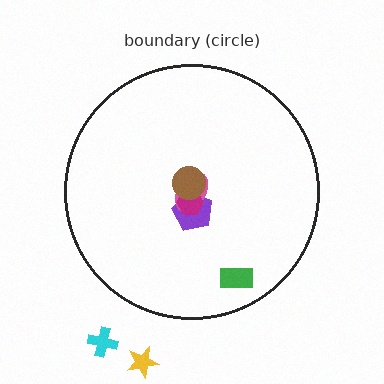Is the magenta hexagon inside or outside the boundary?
Inside.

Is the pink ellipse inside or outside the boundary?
Inside.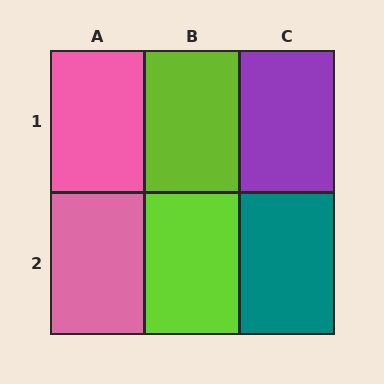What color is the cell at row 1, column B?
Lime.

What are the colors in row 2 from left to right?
Pink, lime, teal.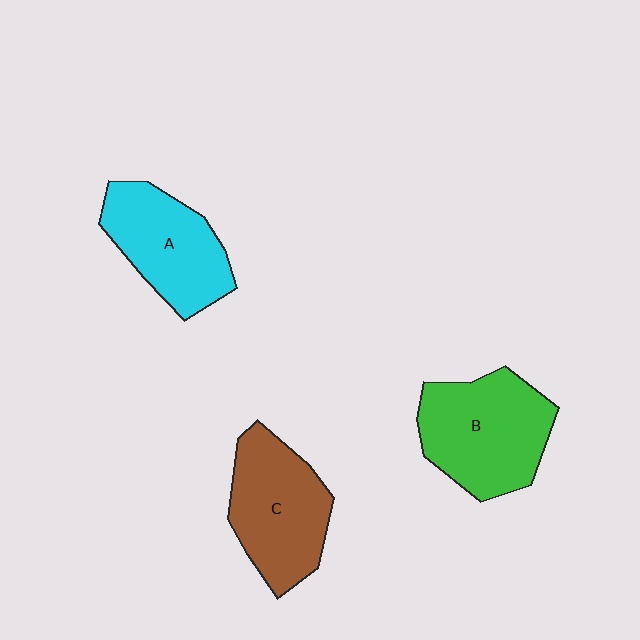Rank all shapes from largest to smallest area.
From largest to smallest: B (green), C (brown), A (cyan).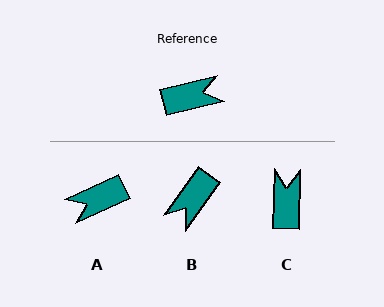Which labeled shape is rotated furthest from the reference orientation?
A, about 169 degrees away.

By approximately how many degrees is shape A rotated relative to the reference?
Approximately 169 degrees clockwise.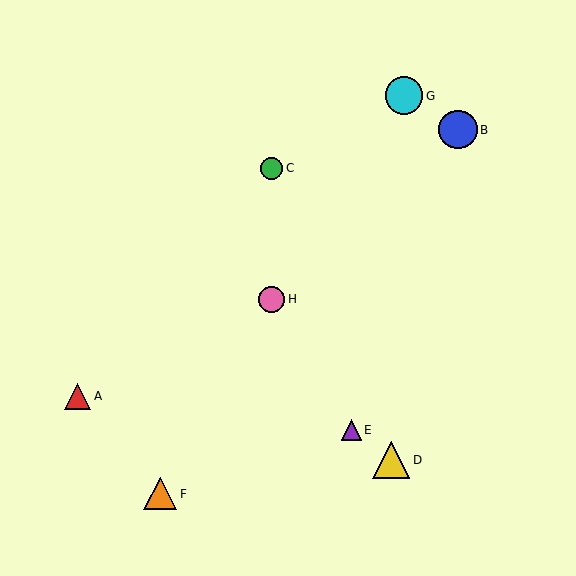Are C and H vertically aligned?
Yes, both are at x≈272.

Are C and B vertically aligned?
No, C is at x≈272 and B is at x≈458.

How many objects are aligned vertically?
2 objects (C, H) are aligned vertically.